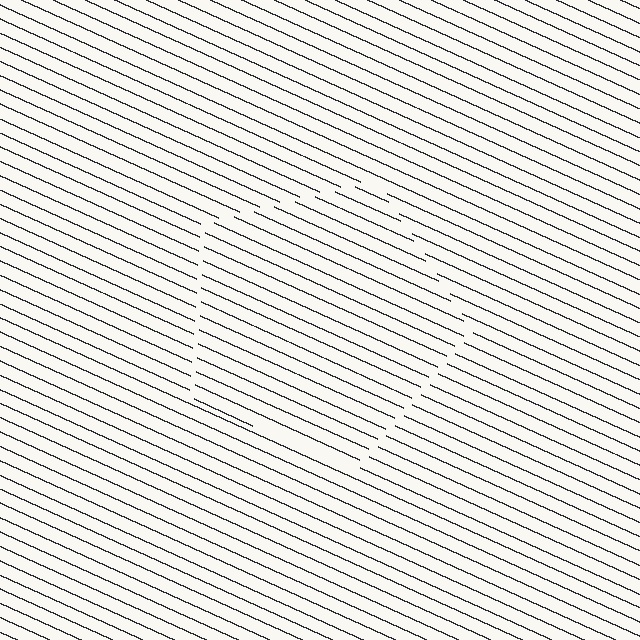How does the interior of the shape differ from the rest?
The interior of the shape contains the same grating, shifted by half a period — the contour is defined by the phase discontinuity where line-ends from the inner and outer gratings abut.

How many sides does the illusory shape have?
5 sides — the line-ends trace a pentagon.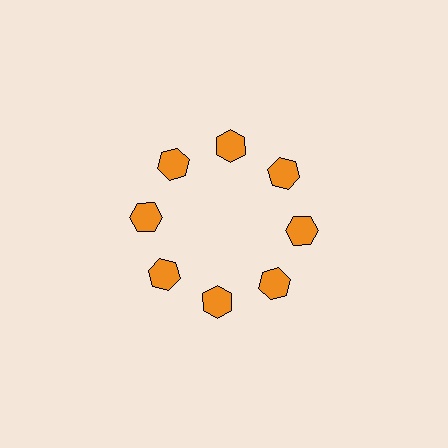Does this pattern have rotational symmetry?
Yes, this pattern has 8-fold rotational symmetry. It looks the same after rotating 45 degrees around the center.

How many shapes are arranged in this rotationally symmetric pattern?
There are 8 shapes, arranged in 8 groups of 1.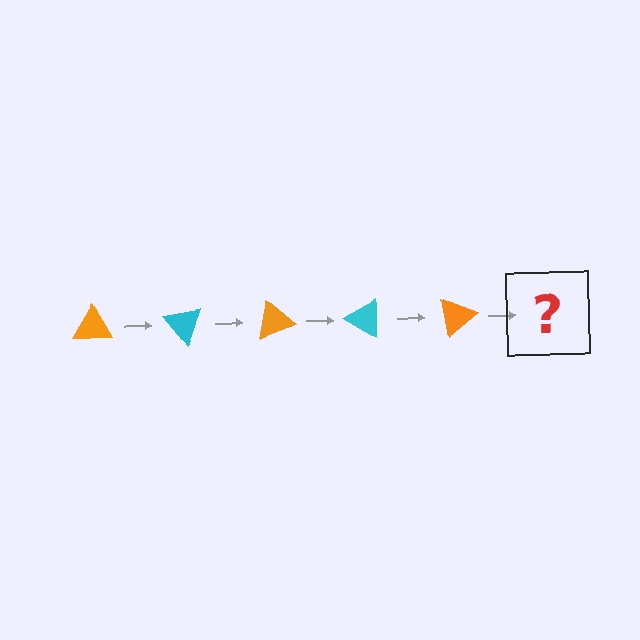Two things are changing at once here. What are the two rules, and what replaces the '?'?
The two rules are that it rotates 50 degrees each step and the color cycles through orange and cyan. The '?' should be a cyan triangle, rotated 250 degrees from the start.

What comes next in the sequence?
The next element should be a cyan triangle, rotated 250 degrees from the start.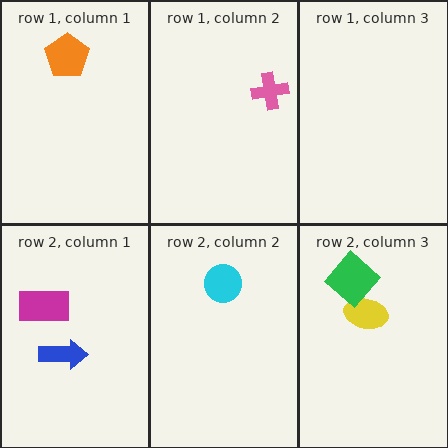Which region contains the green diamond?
The row 2, column 3 region.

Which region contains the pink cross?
The row 1, column 2 region.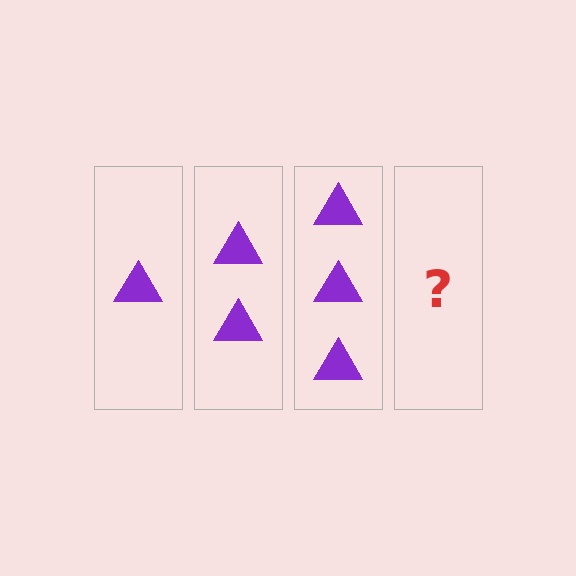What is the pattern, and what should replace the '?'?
The pattern is that each step adds one more triangle. The '?' should be 4 triangles.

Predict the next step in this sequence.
The next step is 4 triangles.